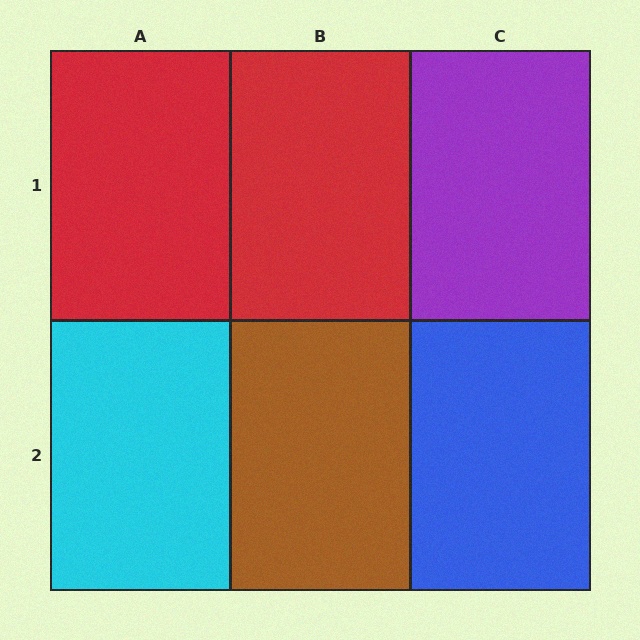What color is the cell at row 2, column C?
Blue.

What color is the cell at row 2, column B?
Brown.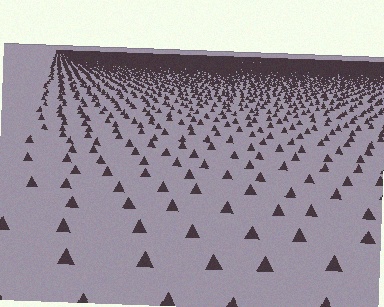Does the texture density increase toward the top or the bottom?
Density increases toward the top.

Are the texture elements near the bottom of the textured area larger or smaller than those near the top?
Larger. Near the bottom, elements are closer to the viewer and appear at a bigger on-screen size.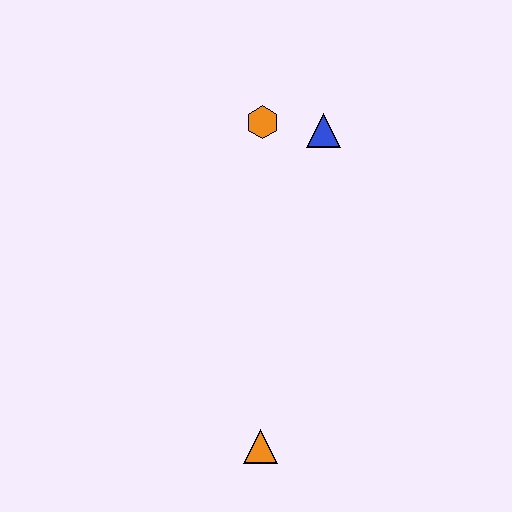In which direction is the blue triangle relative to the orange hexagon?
The blue triangle is to the right of the orange hexagon.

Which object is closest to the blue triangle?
The orange hexagon is closest to the blue triangle.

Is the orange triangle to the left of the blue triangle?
Yes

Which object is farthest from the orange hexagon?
The orange triangle is farthest from the orange hexagon.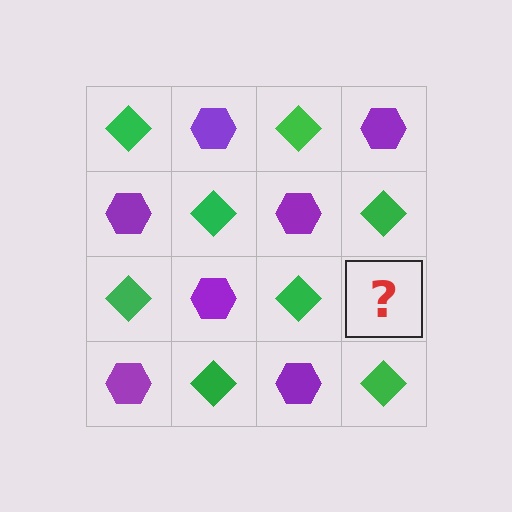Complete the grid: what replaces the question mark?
The question mark should be replaced with a purple hexagon.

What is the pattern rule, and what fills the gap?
The rule is that it alternates green diamond and purple hexagon in a checkerboard pattern. The gap should be filled with a purple hexagon.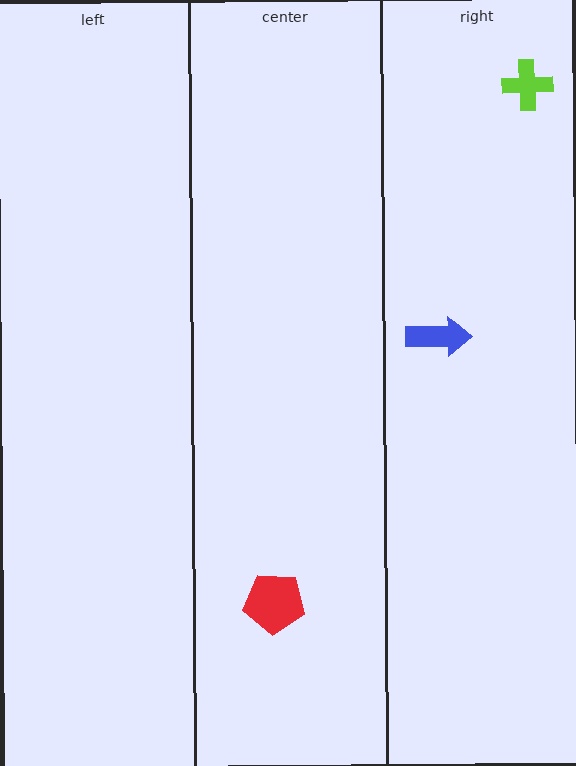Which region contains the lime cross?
The right region.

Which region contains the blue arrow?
The right region.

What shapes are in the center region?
The red pentagon.